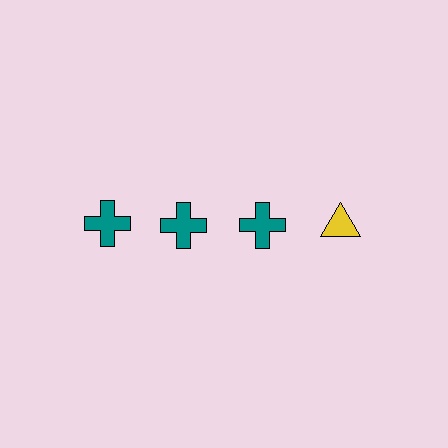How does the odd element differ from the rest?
It differs in both color (yellow instead of teal) and shape (triangle instead of cross).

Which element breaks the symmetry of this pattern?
The yellow triangle in the top row, second from right column breaks the symmetry. All other shapes are teal crosses.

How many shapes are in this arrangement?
There are 4 shapes arranged in a grid pattern.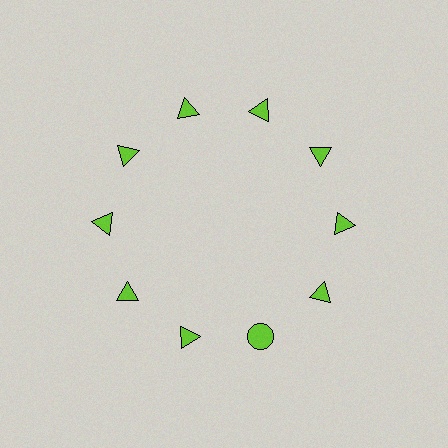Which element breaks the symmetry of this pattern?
The lime circle at roughly the 5 o'clock position breaks the symmetry. All other shapes are lime triangles.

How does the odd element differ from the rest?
It has a different shape: circle instead of triangle.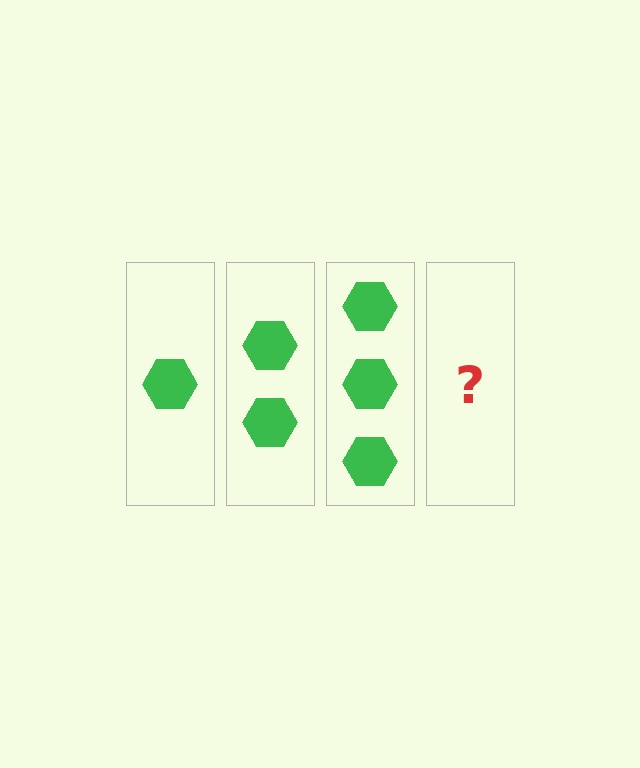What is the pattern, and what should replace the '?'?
The pattern is that each step adds one more hexagon. The '?' should be 4 hexagons.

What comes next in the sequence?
The next element should be 4 hexagons.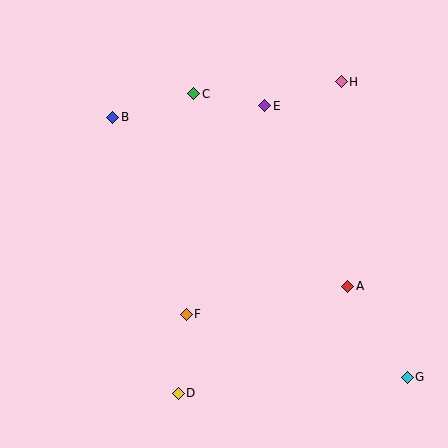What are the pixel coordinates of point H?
Point H is at (341, 82).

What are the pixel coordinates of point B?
Point B is at (113, 117).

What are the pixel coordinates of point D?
Point D is at (178, 393).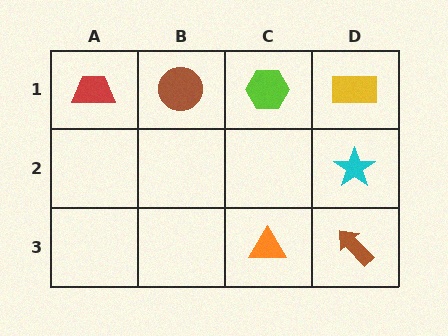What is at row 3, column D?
A brown arrow.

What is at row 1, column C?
A lime hexagon.